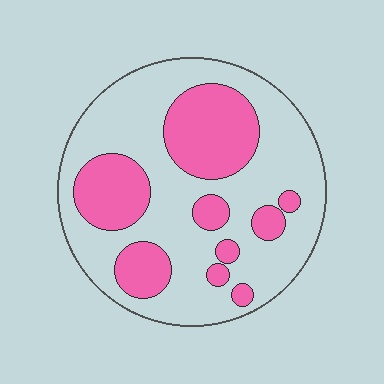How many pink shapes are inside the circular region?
9.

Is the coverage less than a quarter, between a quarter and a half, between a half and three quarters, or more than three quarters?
Between a quarter and a half.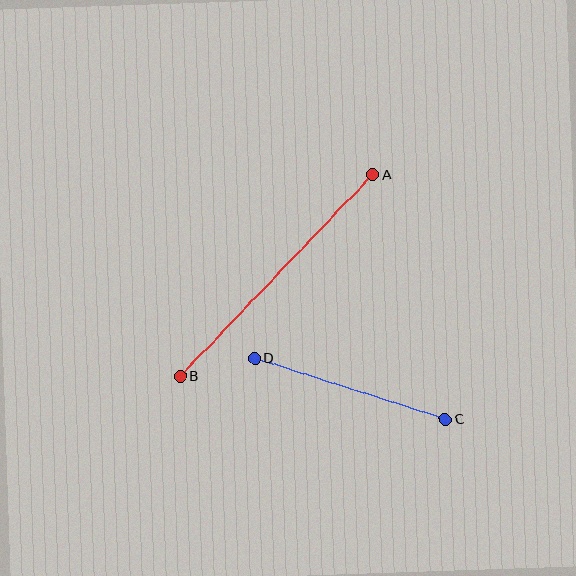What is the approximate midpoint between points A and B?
The midpoint is at approximately (276, 276) pixels.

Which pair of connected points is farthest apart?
Points A and B are farthest apart.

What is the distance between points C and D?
The distance is approximately 201 pixels.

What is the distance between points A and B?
The distance is approximately 279 pixels.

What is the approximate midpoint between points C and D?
The midpoint is at approximately (350, 389) pixels.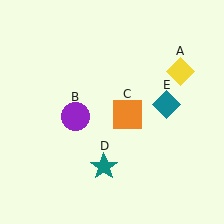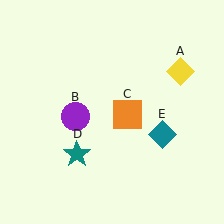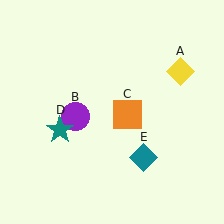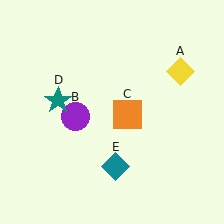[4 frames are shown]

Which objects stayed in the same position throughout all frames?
Yellow diamond (object A) and purple circle (object B) and orange square (object C) remained stationary.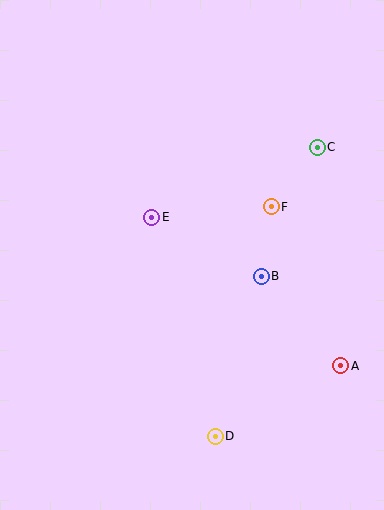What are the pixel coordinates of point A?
Point A is at (341, 366).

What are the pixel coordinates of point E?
Point E is at (152, 217).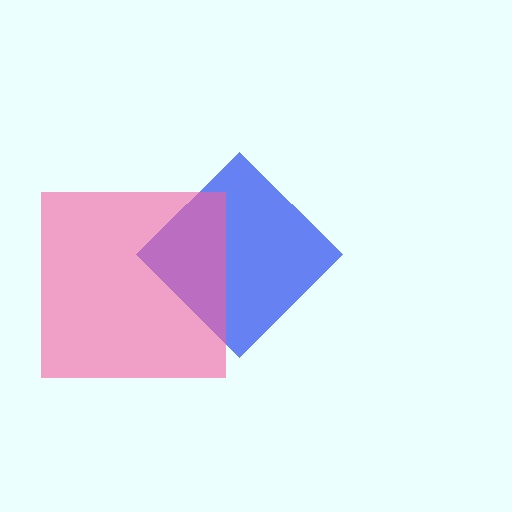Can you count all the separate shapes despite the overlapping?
Yes, there are 2 separate shapes.